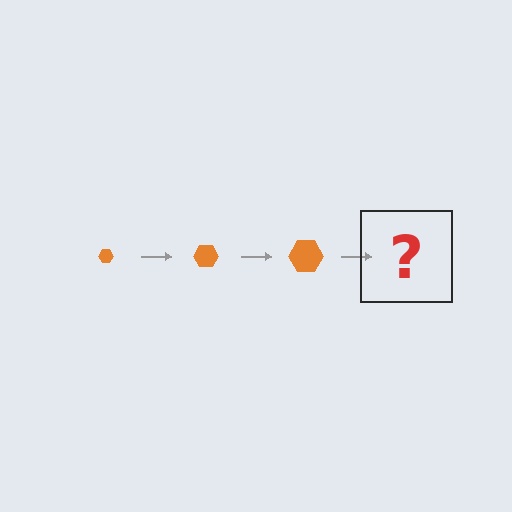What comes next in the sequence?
The next element should be an orange hexagon, larger than the previous one.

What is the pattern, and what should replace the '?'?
The pattern is that the hexagon gets progressively larger each step. The '?' should be an orange hexagon, larger than the previous one.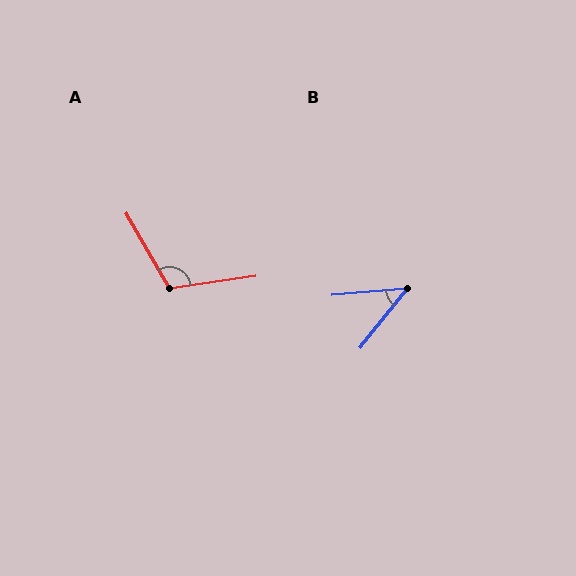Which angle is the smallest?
B, at approximately 47 degrees.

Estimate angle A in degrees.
Approximately 112 degrees.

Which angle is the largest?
A, at approximately 112 degrees.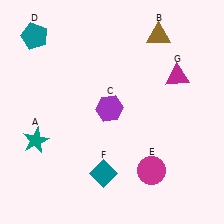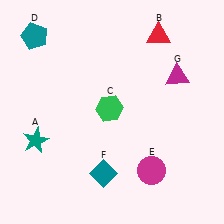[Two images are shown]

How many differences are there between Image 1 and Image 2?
There are 2 differences between the two images.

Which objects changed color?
B changed from brown to red. C changed from purple to green.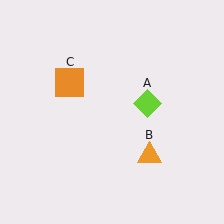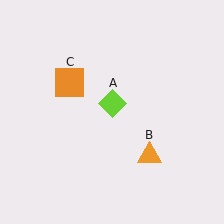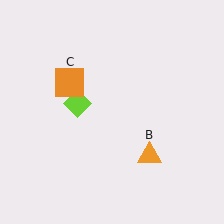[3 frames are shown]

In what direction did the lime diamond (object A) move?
The lime diamond (object A) moved left.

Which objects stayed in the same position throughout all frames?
Orange triangle (object B) and orange square (object C) remained stationary.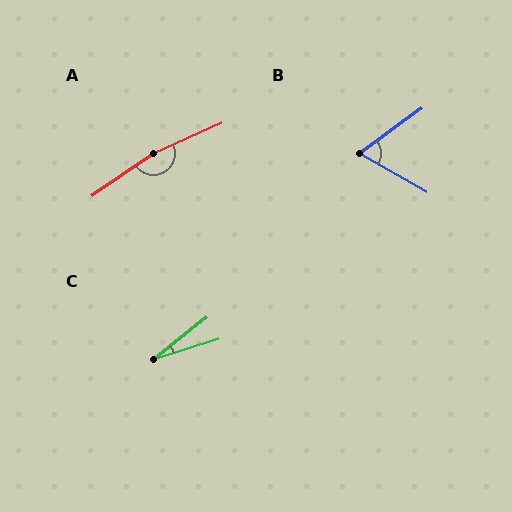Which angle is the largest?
A, at approximately 169 degrees.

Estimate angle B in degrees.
Approximately 66 degrees.